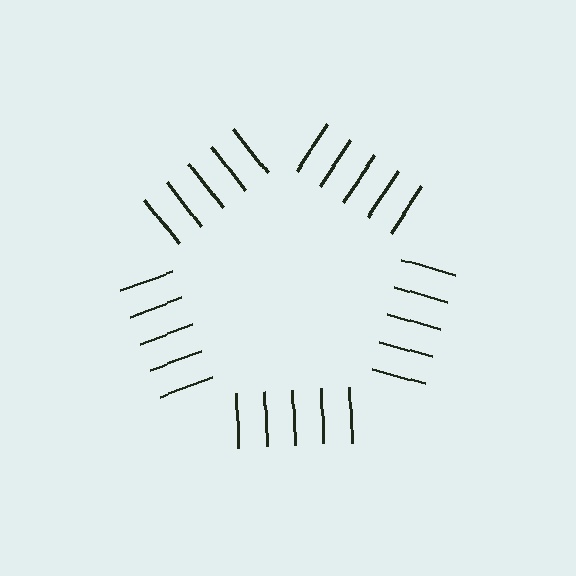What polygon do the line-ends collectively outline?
An illusory pentagon — the line segments terminate on its edges but no continuous stroke is drawn.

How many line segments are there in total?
25 — 5 along each of the 5 edges.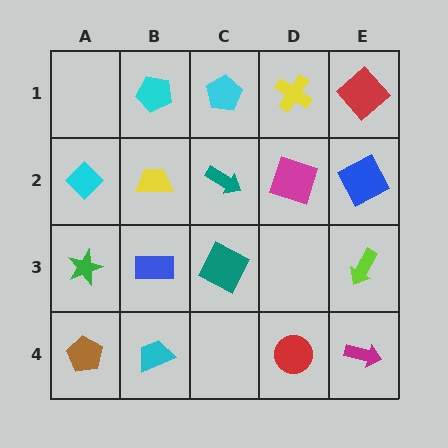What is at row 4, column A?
A brown pentagon.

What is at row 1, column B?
A cyan pentagon.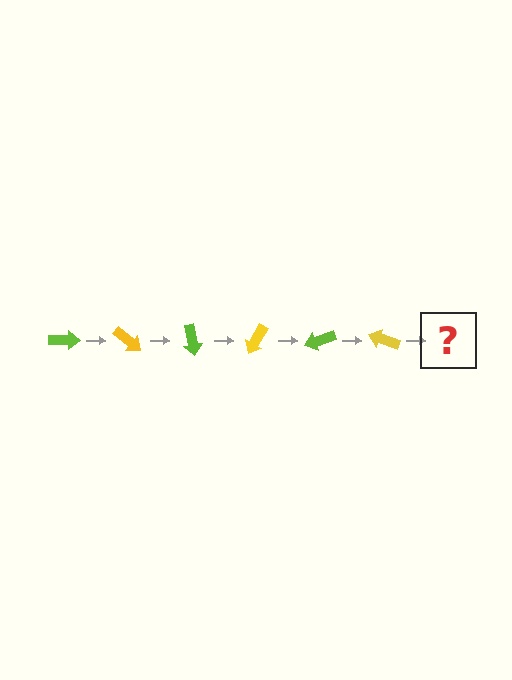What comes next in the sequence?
The next element should be a lime arrow, rotated 240 degrees from the start.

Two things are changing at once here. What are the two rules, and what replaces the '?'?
The two rules are that it rotates 40 degrees each step and the color cycles through lime and yellow. The '?' should be a lime arrow, rotated 240 degrees from the start.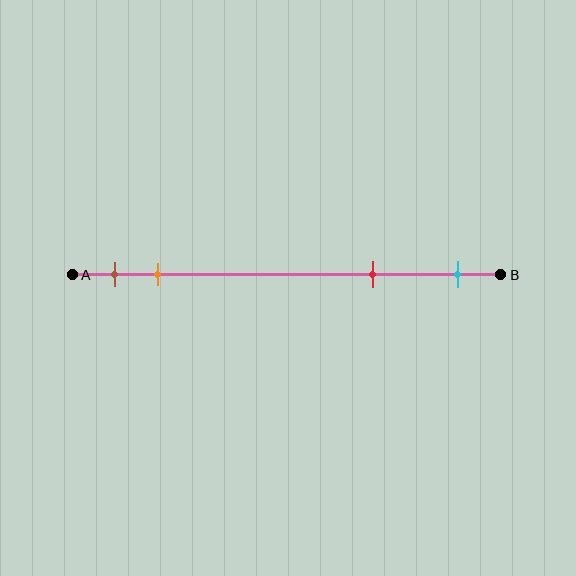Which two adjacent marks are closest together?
The brown and orange marks are the closest adjacent pair.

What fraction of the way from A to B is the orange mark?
The orange mark is approximately 20% (0.2) of the way from A to B.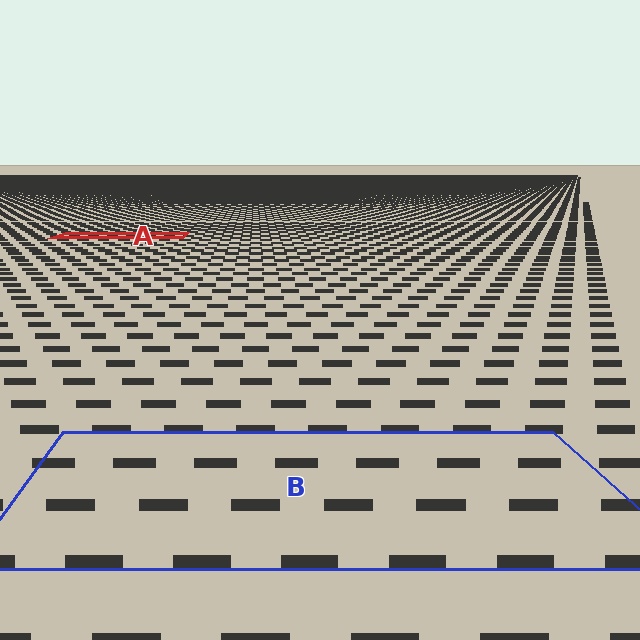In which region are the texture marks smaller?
The texture marks are smaller in region A, because it is farther away.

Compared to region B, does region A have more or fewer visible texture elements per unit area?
Region A has more texture elements per unit area — they are packed more densely because it is farther away.